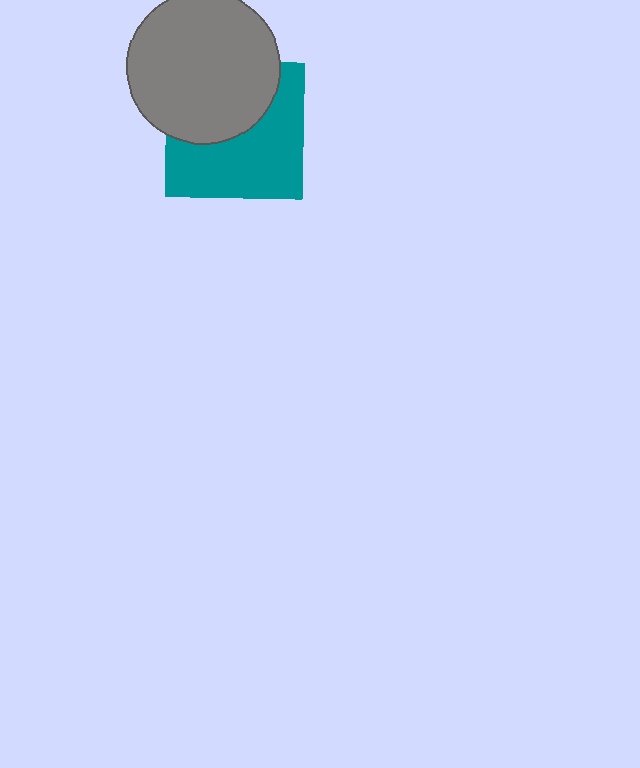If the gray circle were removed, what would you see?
You would see the complete teal square.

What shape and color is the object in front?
The object in front is a gray circle.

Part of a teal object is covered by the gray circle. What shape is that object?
It is a square.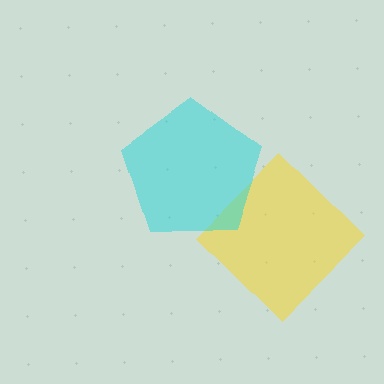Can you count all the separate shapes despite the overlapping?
Yes, there are 2 separate shapes.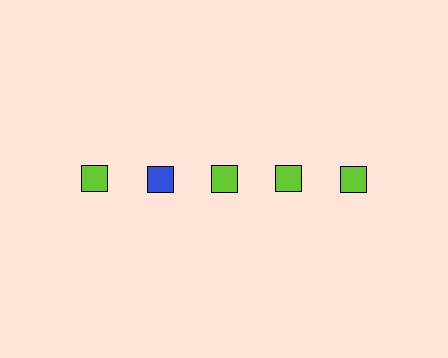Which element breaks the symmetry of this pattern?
The blue square in the top row, second from left column breaks the symmetry. All other shapes are lime squares.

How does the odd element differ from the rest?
It has a different color: blue instead of lime.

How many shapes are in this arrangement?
There are 5 shapes arranged in a grid pattern.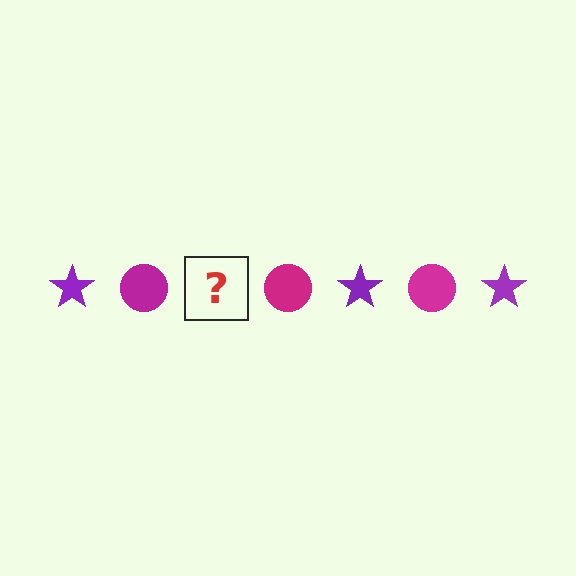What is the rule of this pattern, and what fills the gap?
The rule is that the pattern alternates between purple star and magenta circle. The gap should be filled with a purple star.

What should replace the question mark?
The question mark should be replaced with a purple star.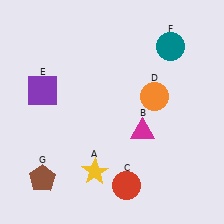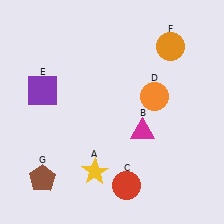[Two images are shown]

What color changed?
The circle (F) changed from teal in Image 1 to orange in Image 2.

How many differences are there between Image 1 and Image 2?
There is 1 difference between the two images.